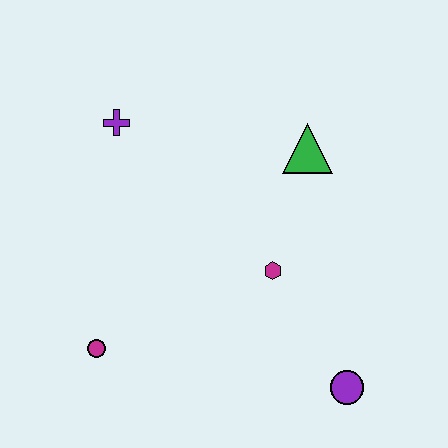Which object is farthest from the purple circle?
The purple cross is farthest from the purple circle.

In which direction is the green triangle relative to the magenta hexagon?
The green triangle is above the magenta hexagon.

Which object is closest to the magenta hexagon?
The green triangle is closest to the magenta hexagon.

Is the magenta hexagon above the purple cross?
No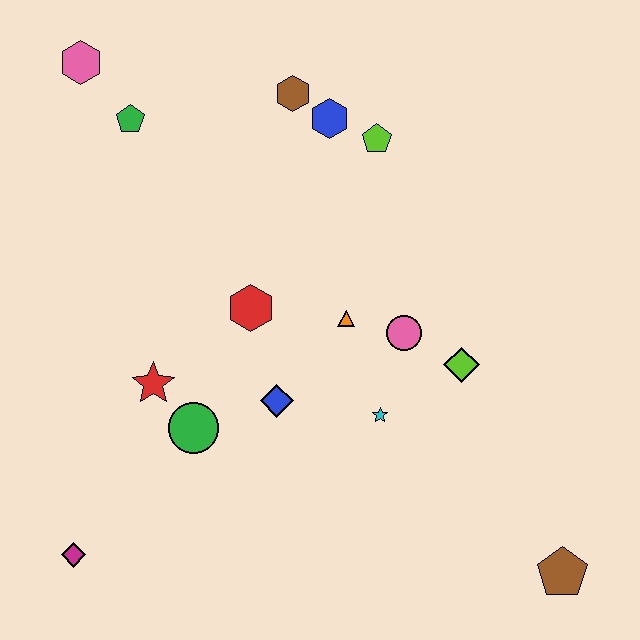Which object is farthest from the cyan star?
The pink hexagon is farthest from the cyan star.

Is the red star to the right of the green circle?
No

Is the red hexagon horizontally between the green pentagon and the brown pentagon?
Yes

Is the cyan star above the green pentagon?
No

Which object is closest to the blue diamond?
The green circle is closest to the blue diamond.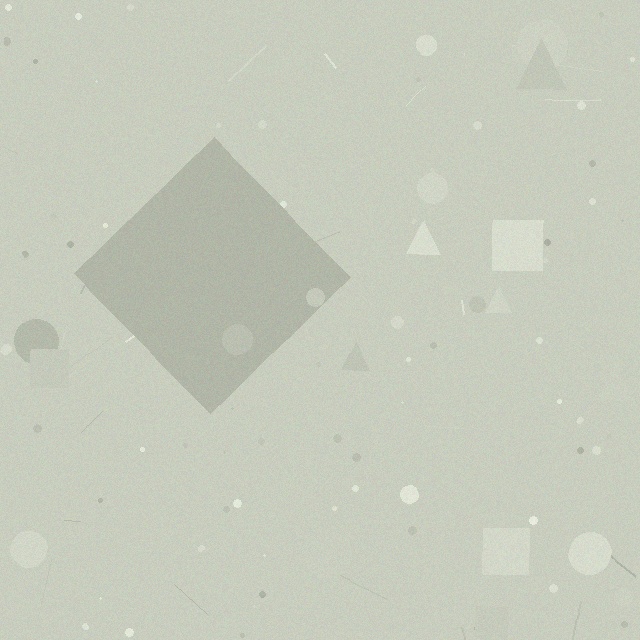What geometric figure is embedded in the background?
A diamond is embedded in the background.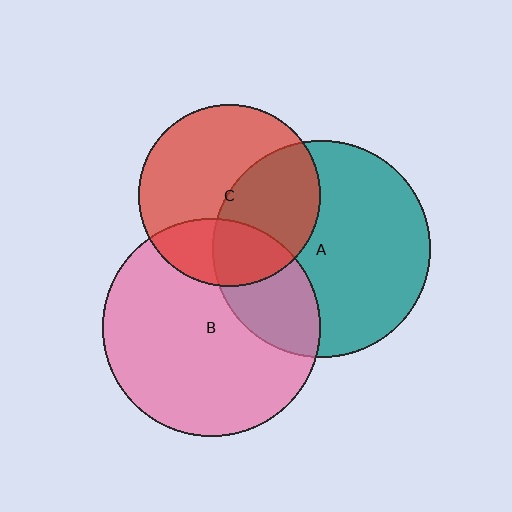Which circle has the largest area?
Circle B (pink).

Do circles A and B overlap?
Yes.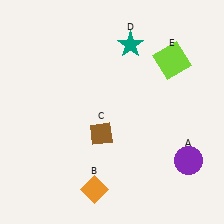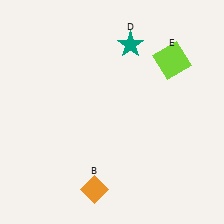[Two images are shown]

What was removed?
The purple circle (A), the brown diamond (C) were removed in Image 2.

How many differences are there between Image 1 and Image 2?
There are 2 differences between the two images.